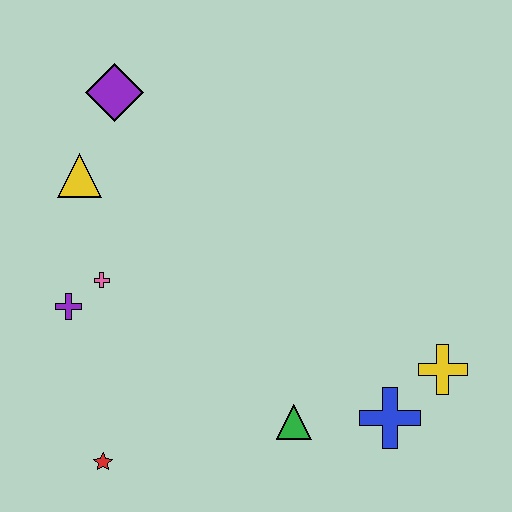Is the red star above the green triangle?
No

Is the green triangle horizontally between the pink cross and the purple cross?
No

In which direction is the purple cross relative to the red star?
The purple cross is above the red star.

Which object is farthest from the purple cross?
The yellow cross is farthest from the purple cross.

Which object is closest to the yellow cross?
The blue cross is closest to the yellow cross.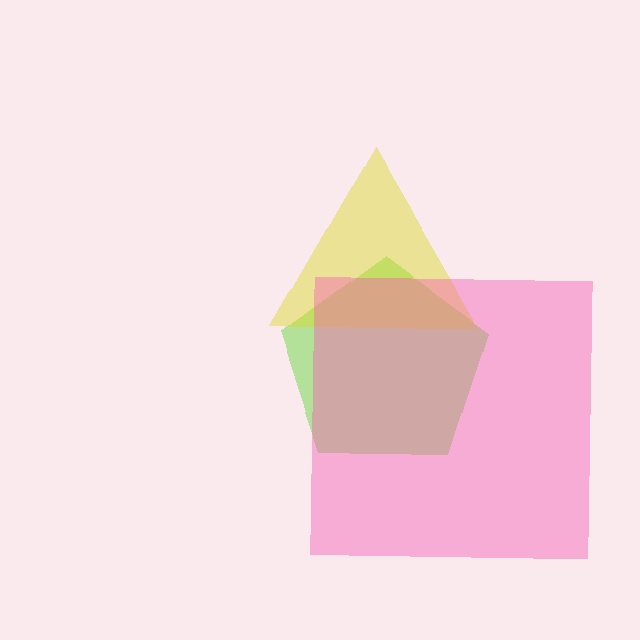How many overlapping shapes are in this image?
There are 3 overlapping shapes in the image.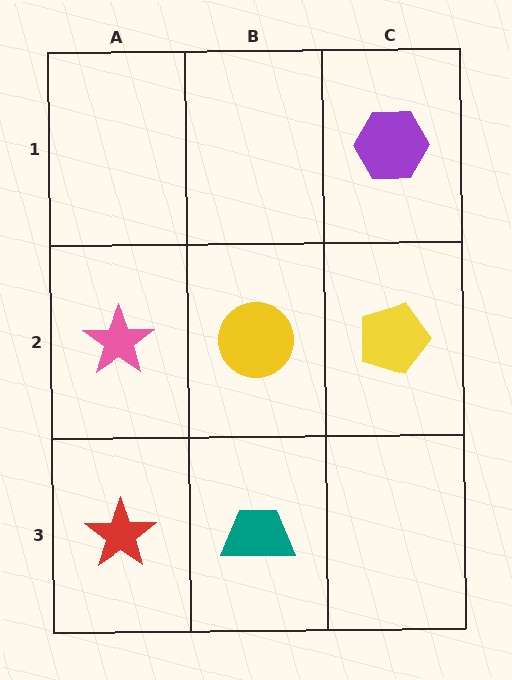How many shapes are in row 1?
1 shape.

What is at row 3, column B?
A teal trapezoid.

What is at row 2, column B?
A yellow circle.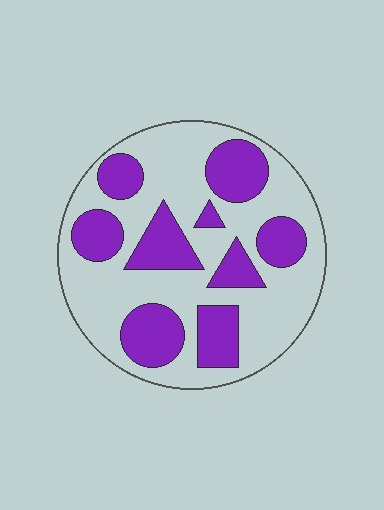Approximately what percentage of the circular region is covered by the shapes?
Approximately 35%.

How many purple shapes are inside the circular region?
9.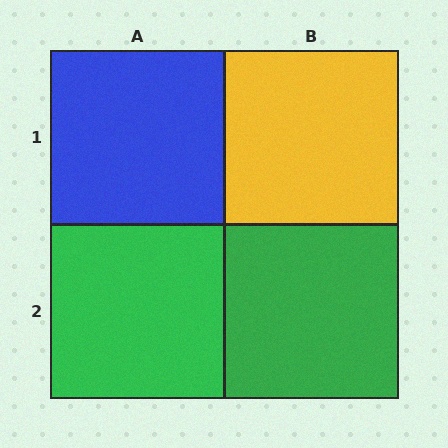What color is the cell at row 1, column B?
Yellow.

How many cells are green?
2 cells are green.